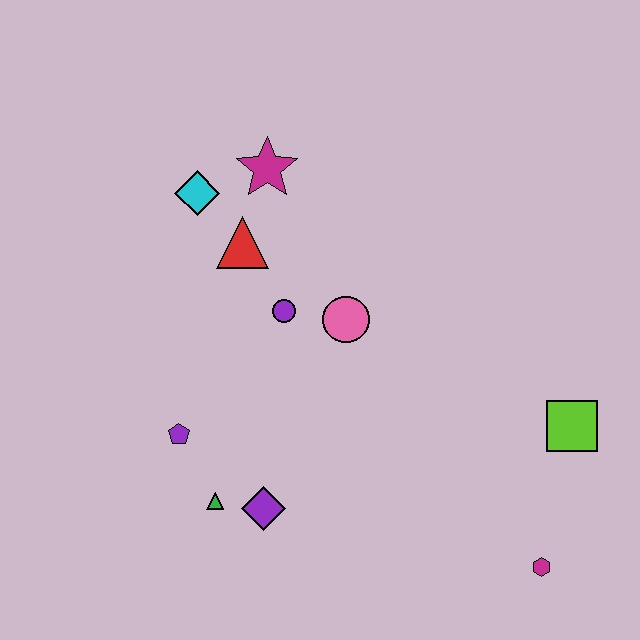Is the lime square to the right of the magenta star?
Yes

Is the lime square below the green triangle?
No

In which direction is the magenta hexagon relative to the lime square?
The magenta hexagon is below the lime square.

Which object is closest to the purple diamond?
The green triangle is closest to the purple diamond.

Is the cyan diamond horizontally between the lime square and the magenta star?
No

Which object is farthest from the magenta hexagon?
The cyan diamond is farthest from the magenta hexagon.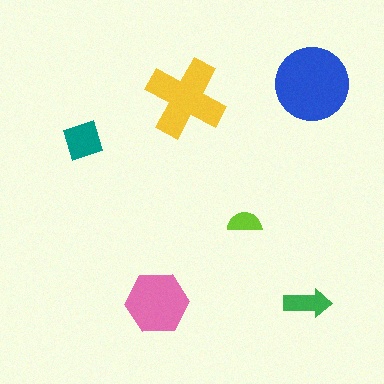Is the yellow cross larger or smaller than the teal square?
Larger.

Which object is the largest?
The blue circle.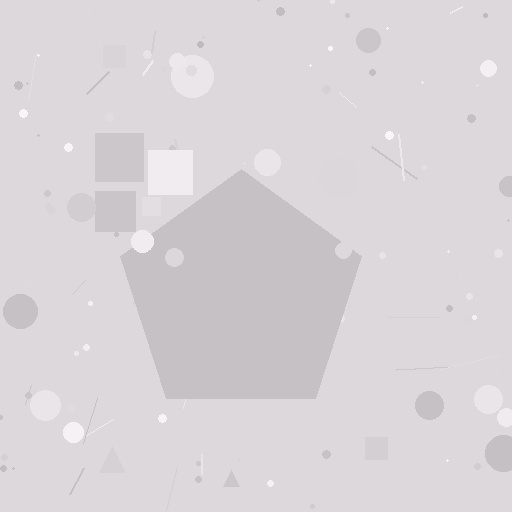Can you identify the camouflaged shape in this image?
The camouflaged shape is a pentagon.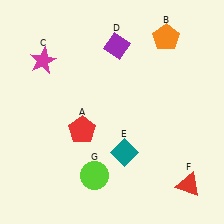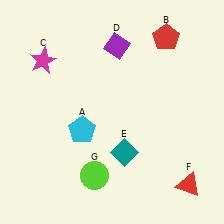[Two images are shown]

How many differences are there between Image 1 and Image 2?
There are 2 differences between the two images.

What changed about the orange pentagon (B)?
In Image 1, B is orange. In Image 2, it changed to red.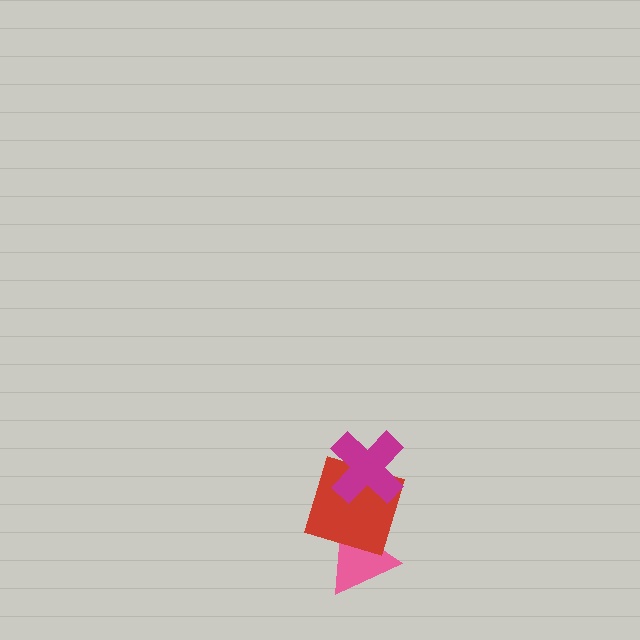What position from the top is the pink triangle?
The pink triangle is 3rd from the top.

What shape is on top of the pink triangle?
The red square is on top of the pink triangle.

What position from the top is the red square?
The red square is 2nd from the top.